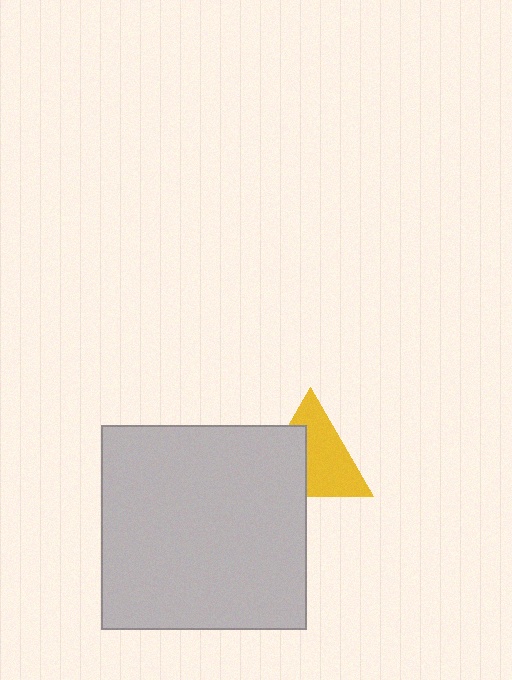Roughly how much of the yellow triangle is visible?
About half of it is visible (roughly 59%).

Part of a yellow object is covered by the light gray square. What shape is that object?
It is a triangle.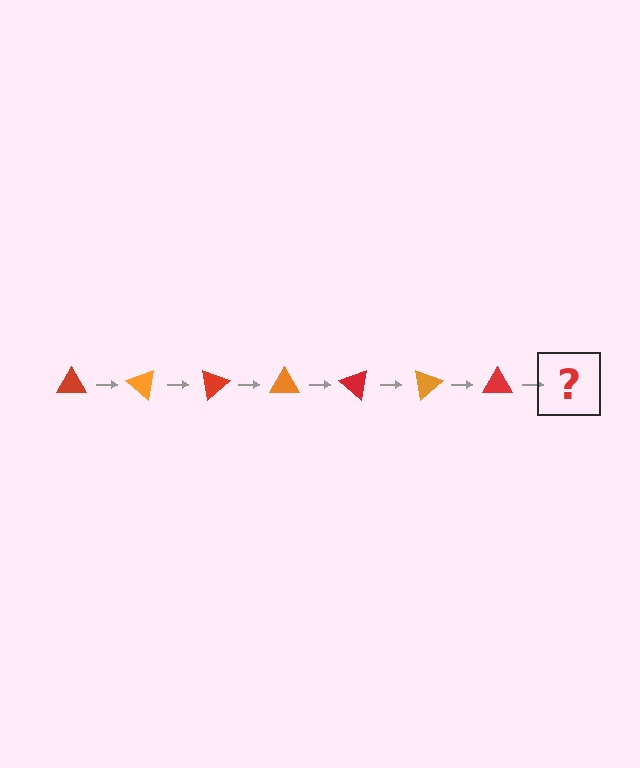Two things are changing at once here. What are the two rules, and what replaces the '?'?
The two rules are that it rotates 40 degrees each step and the color cycles through red and orange. The '?' should be an orange triangle, rotated 280 degrees from the start.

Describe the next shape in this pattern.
It should be an orange triangle, rotated 280 degrees from the start.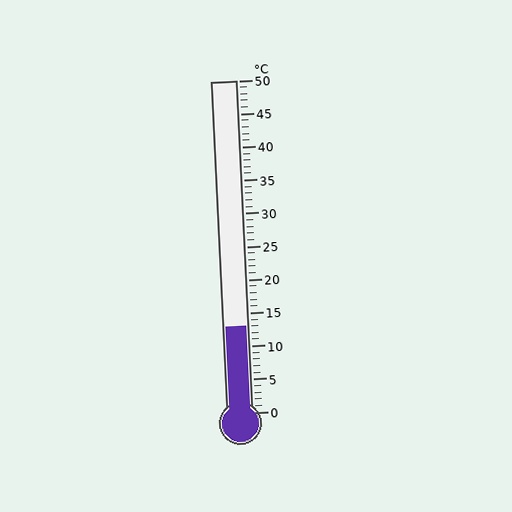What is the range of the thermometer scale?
The thermometer scale ranges from 0°C to 50°C.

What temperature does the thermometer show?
The thermometer shows approximately 13°C.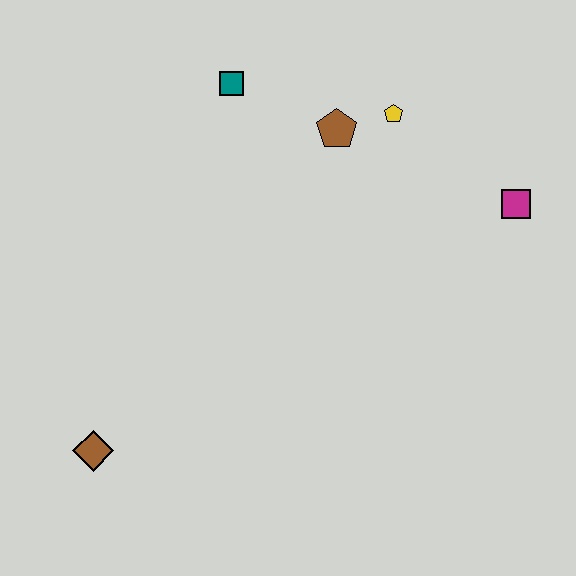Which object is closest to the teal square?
The brown pentagon is closest to the teal square.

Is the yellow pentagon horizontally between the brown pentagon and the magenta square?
Yes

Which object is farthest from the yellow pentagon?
The brown diamond is farthest from the yellow pentagon.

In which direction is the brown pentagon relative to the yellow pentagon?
The brown pentagon is to the left of the yellow pentagon.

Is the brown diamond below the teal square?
Yes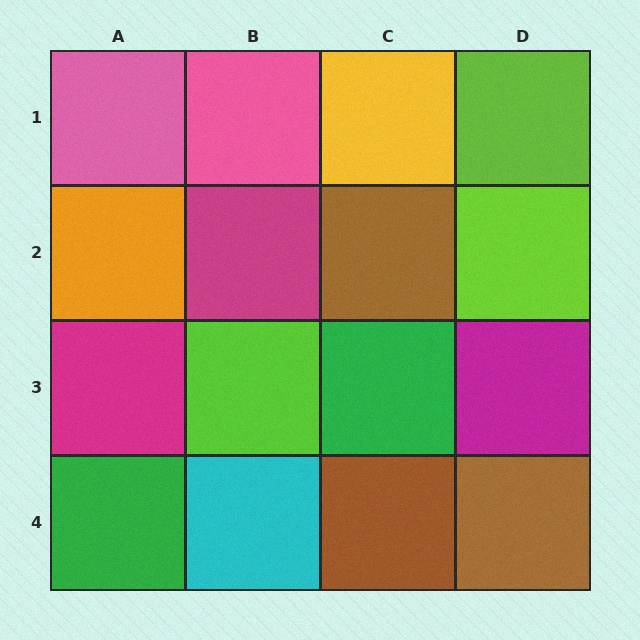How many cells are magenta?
3 cells are magenta.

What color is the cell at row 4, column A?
Green.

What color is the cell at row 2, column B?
Magenta.